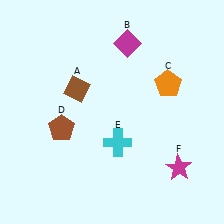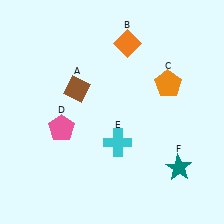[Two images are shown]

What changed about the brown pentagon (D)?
In Image 1, D is brown. In Image 2, it changed to pink.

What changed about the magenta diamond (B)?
In Image 1, B is magenta. In Image 2, it changed to orange.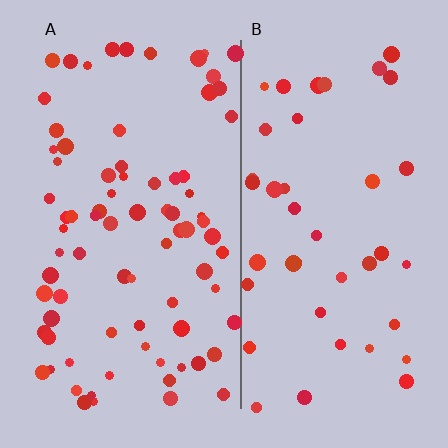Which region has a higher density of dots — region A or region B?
A (the left).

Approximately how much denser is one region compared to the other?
Approximately 1.9× — region A over region B.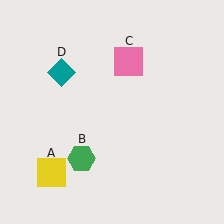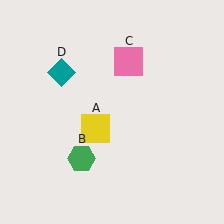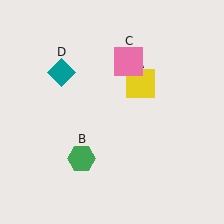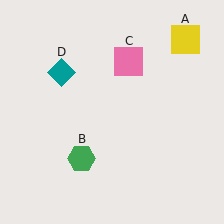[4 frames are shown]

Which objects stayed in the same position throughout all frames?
Green hexagon (object B) and pink square (object C) and teal diamond (object D) remained stationary.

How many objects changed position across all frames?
1 object changed position: yellow square (object A).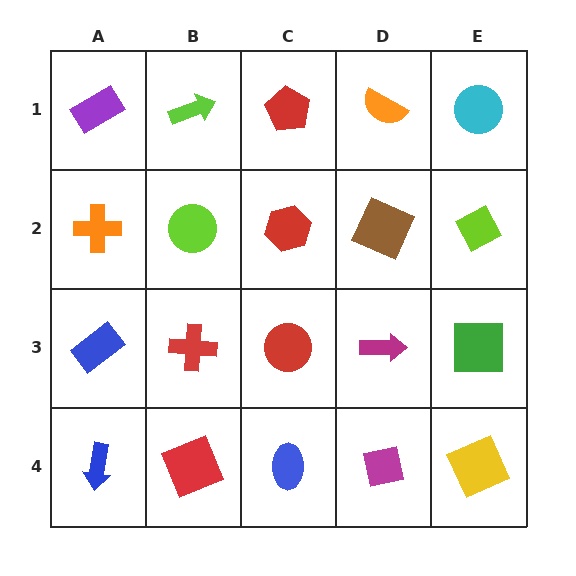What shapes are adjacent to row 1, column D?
A brown square (row 2, column D), a red pentagon (row 1, column C), a cyan circle (row 1, column E).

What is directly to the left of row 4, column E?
A magenta square.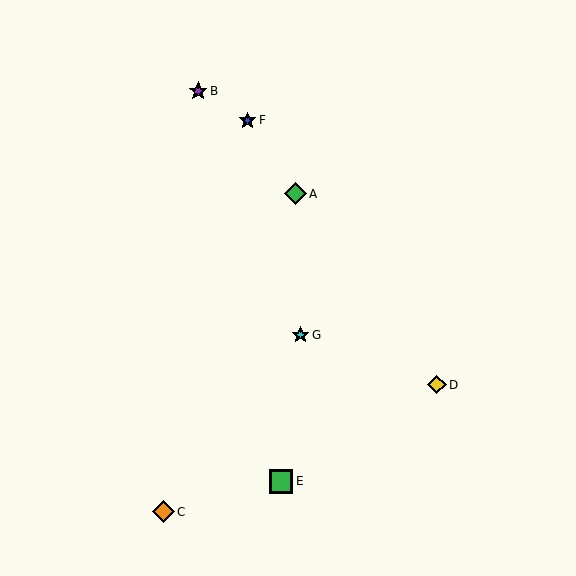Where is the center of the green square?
The center of the green square is at (281, 481).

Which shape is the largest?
The green square (labeled E) is the largest.